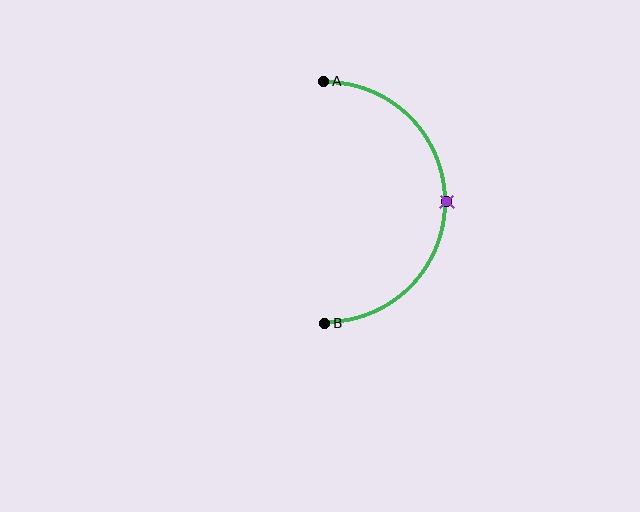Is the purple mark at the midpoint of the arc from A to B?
Yes. The purple mark lies on the arc at equal arc-length from both A and B — it is the arc midpoint.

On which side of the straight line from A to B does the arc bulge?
The arc bulges to the right of the straight line connecting A and B.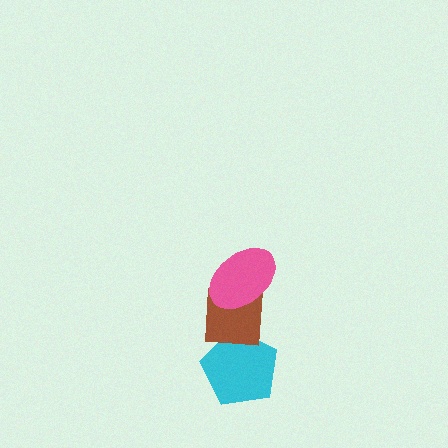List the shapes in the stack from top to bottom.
From top to bottom: the pink ellipse, the brown square, the cyan pentagon.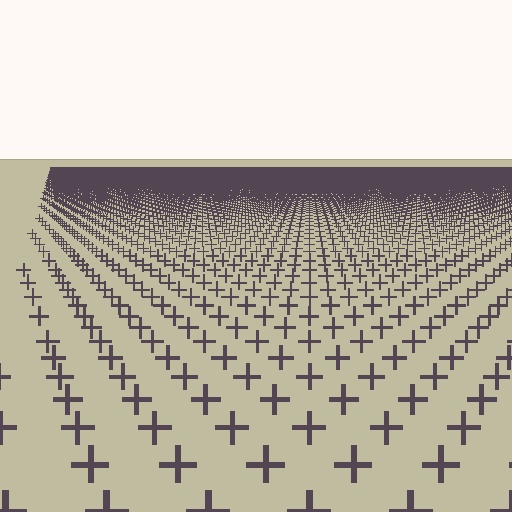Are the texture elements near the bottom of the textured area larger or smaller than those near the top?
Larger. Near the bottom, elements are closer to the viewer and appear at a bigger on-screen size.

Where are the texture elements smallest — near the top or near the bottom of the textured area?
Near the top.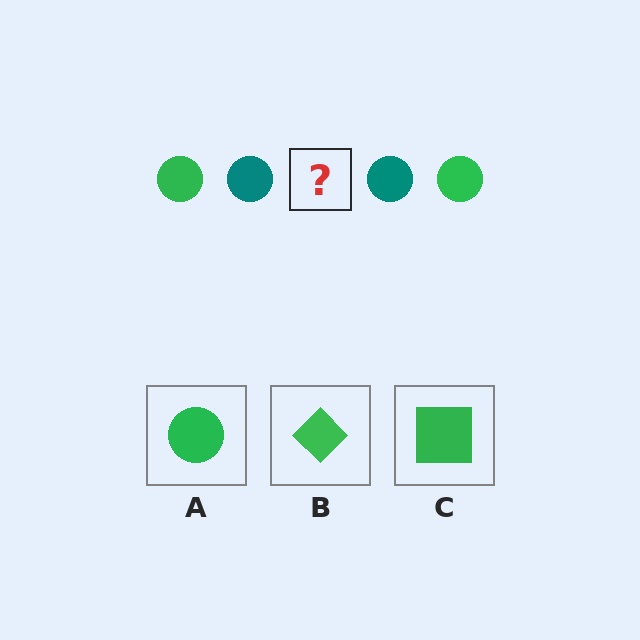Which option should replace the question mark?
Option A.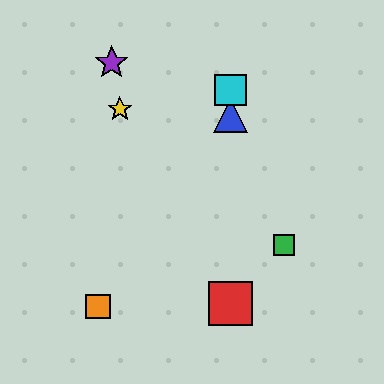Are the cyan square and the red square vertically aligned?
Yes, both are at x≈231.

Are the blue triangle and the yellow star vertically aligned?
No, the blue triangle is at x≈231 and the yellow star is at x≈120.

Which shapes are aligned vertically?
The red square, the blue triangle, the cyan square are aligned vertically.